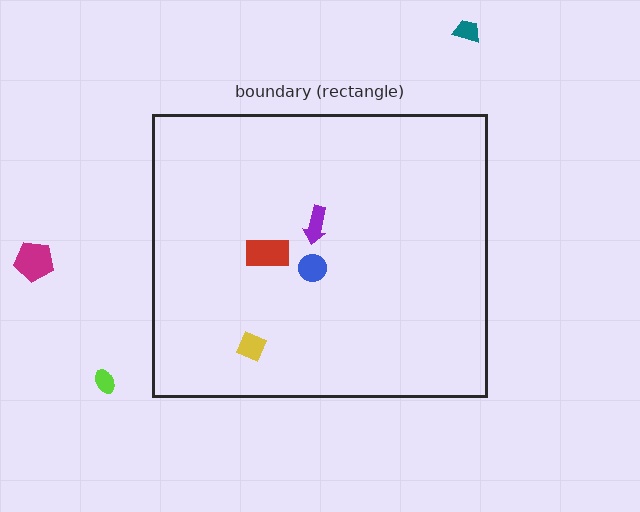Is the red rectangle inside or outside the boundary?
Inside.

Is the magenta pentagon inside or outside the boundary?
Outside.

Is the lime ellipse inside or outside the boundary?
Outside.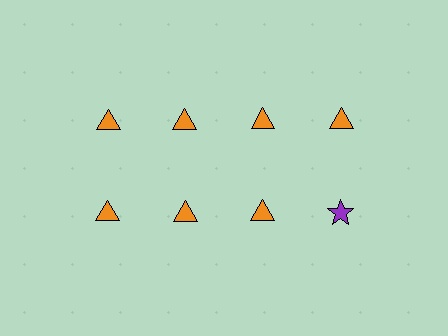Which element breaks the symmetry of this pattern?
The purple star in the second row, second from right column breaks the symmetry. All other shapes are orange triangles.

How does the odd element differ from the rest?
It differs in both color (purple instead of orange) and shape (star instead of triangle).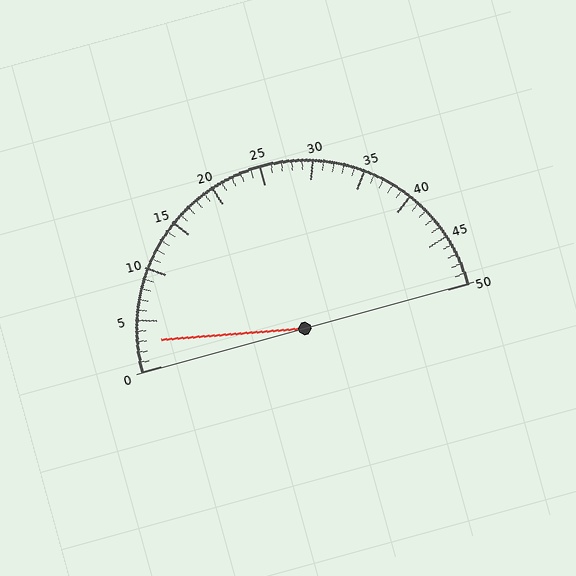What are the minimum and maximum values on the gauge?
The gauge ranges from 0 to 50.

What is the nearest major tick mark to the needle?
The nearest major tick mark is 5.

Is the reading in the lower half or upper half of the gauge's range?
The reading is in the lower half of the range (0 to 50).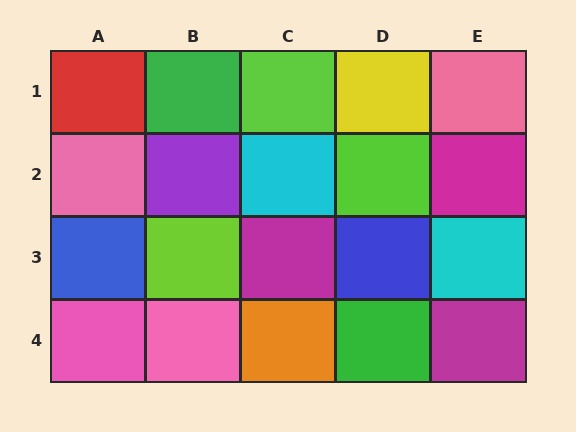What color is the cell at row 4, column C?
Orange.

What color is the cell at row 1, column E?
Pink.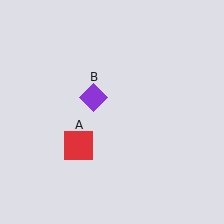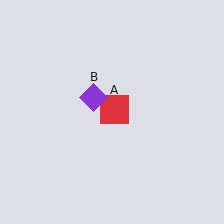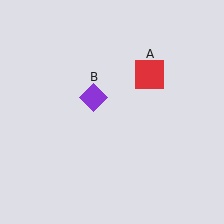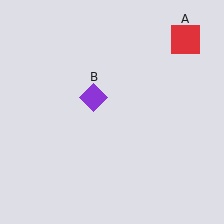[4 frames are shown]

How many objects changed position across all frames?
1 object changed position: red square (object A).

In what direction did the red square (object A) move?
The red square (object A) moved up and to the right.